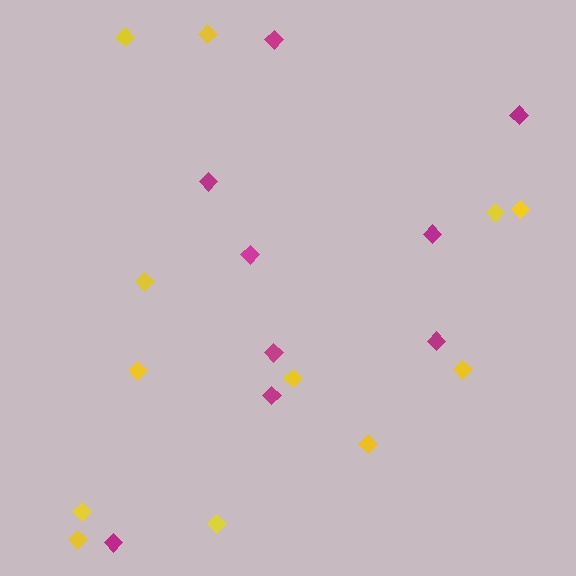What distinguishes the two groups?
There are 2 groups: one group of magenta diamonds (9) and one group of yellow diamonds (12).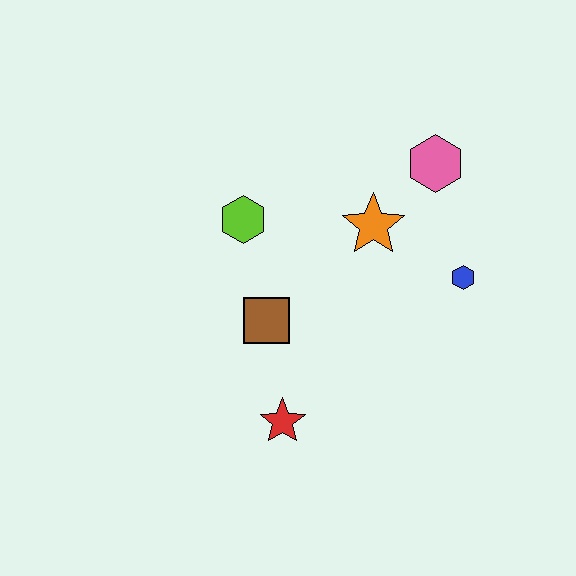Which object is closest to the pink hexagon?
The orange star is closest to the pink hexagon.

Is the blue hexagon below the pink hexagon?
Yes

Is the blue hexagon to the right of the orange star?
Yes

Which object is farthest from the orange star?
The red star is farthest from the orange star.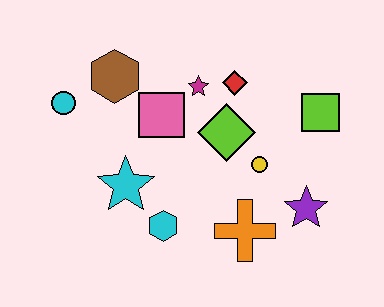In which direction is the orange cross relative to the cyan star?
The orange cross is to the right of the cyan star.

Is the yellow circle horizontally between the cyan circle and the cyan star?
No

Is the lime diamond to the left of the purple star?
Yes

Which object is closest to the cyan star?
The cyan hexagon is closest to the cyan star.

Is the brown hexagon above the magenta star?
Yes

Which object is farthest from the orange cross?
The cyan circle is farthest from the orange cross.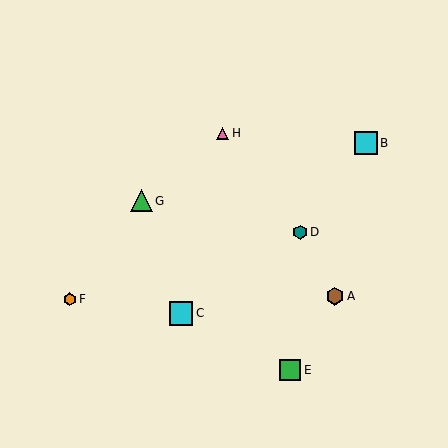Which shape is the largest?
The cyan square (labeled C) is the largest.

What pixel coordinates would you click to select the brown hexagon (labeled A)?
Click at (335, 296) to select the brown hexagon A.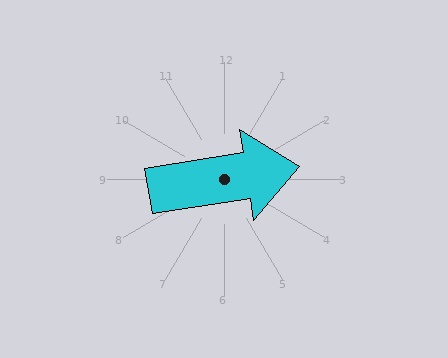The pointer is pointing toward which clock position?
Roughly 3 o'clock.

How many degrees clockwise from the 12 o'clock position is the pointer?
Approximately 81 degrees.